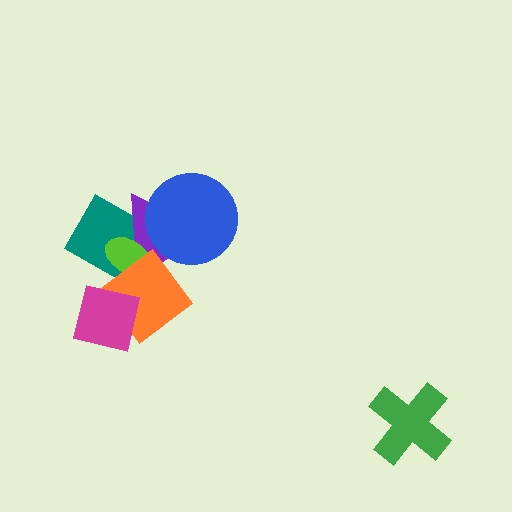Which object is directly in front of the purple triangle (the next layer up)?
The lime ellipse is directly in front of the purple triangle.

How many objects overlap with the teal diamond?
2 objects overlap with the teal diamond.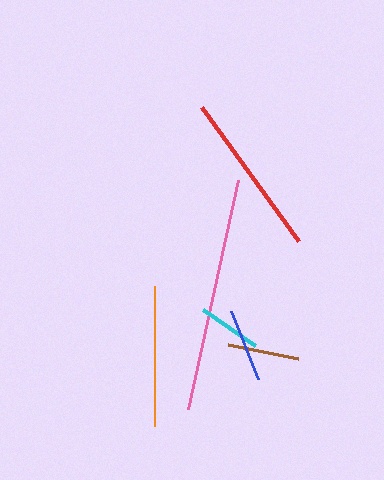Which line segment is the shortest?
The cyan line is the shortest at approximately 63 pixels.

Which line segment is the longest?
The pink line is the longest at approximately 235 pixels.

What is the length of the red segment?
The red segment is approximately 166 pixels long.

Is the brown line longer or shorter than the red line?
The red line is longer than the brown line.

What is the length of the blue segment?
The blue segment is approximately 73 pixels long.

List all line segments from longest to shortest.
From longest to shortest: pink, red, orange, blue, brown, cyan.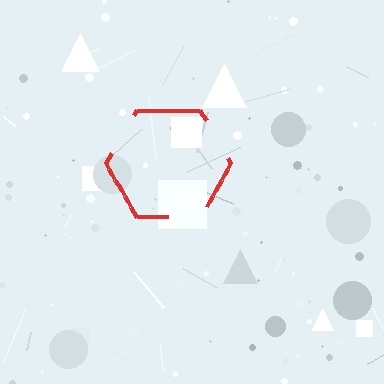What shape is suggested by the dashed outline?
The dashed outline suggests a hexagon.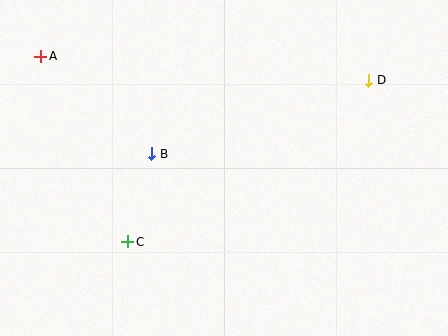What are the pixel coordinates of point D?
Point D is at (369, 80).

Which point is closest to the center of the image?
Point B at (152, 154) is closest to the center.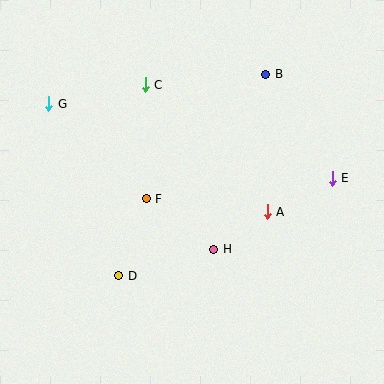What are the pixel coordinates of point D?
Point D is at (119, 276).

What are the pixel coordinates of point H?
Point H is at (214, 249).